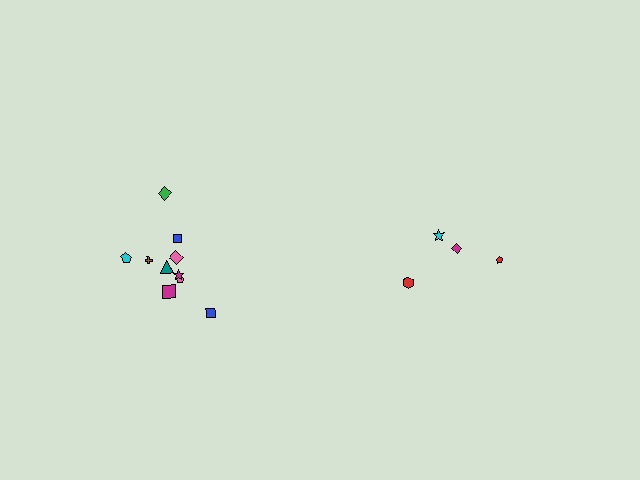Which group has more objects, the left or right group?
The left group.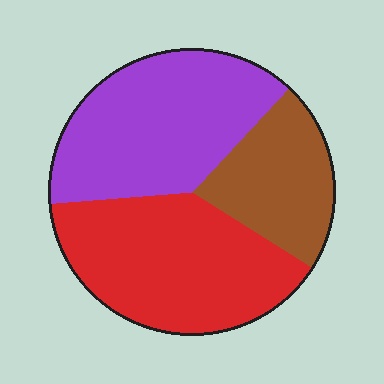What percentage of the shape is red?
Red takes up between a third and a half of the shape.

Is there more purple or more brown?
Purple.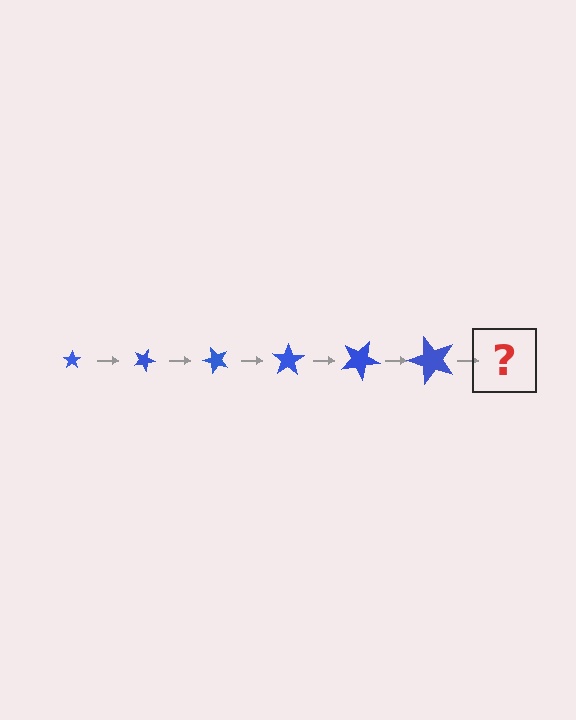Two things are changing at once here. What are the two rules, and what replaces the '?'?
The two rules are that the star grows larger each step and it rotates 25 degrees each step. The '?' should be a star, larger than the previous one and rotated 150 degrees from the start.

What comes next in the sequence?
The next element should be a star, larger than the previous one and rotated 150 degrees from the start.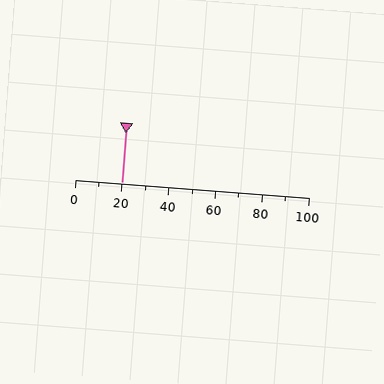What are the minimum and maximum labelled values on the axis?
The axis runs from 0 to 100.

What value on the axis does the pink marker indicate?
The marker indicates approximately 20.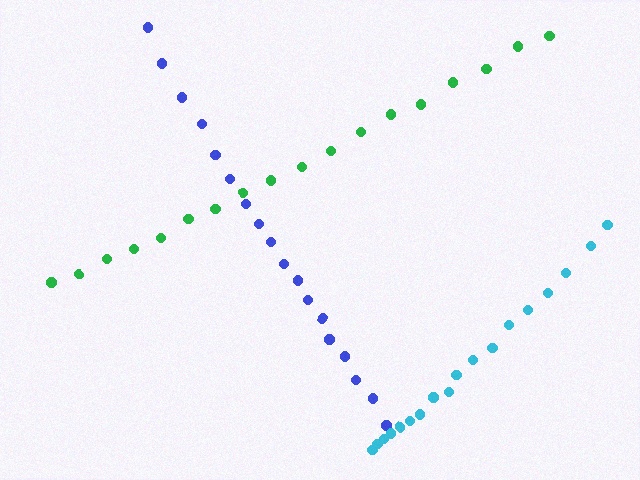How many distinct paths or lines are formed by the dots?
There are 3 distinct paths.